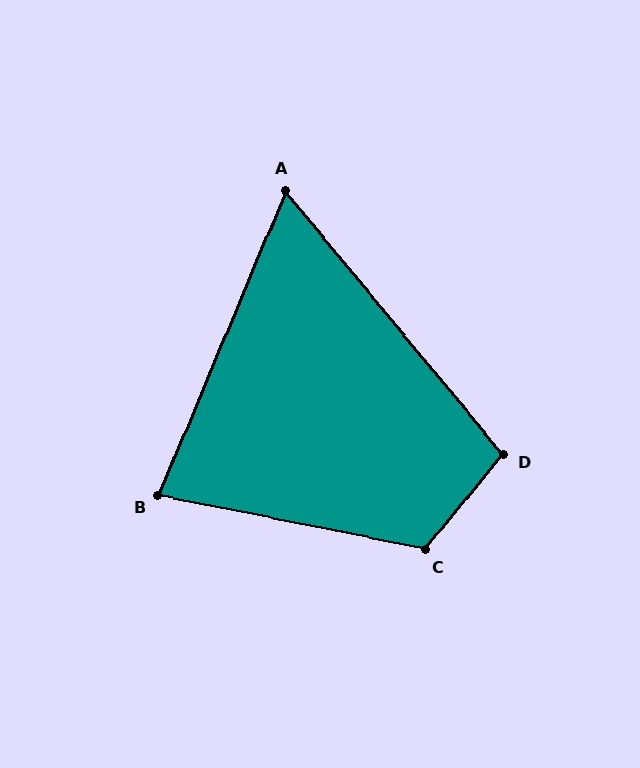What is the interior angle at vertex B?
Approximately 79 degrees (acute).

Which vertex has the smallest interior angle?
A, at approximately 62 degrees.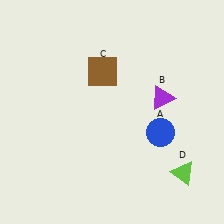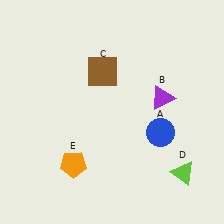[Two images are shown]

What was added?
An orange pentagon (E) was added in Image 2.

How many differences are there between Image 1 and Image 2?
There is 1 difference between the two images.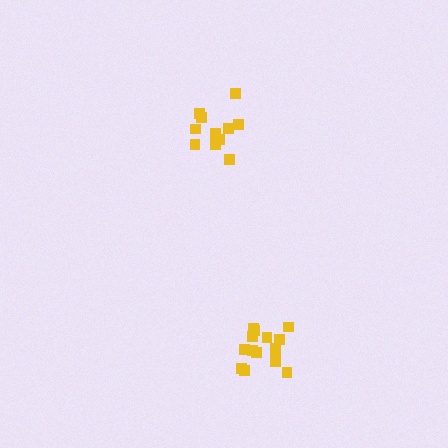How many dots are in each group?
Group 1: 15 dots, Group 2: 11 dots (26 total).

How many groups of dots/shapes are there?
There are 2 groups.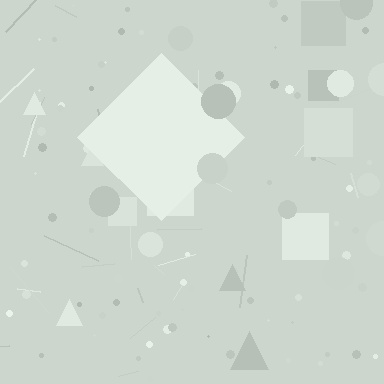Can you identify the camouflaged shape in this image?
The camouflaged shape is a diamond.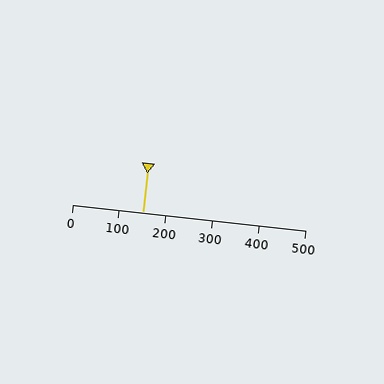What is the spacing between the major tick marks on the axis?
The major ticks are spaced 100 apart.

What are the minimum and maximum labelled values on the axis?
The axis runs from 0 to 500.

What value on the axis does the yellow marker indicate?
The marker indicates approximately 150.